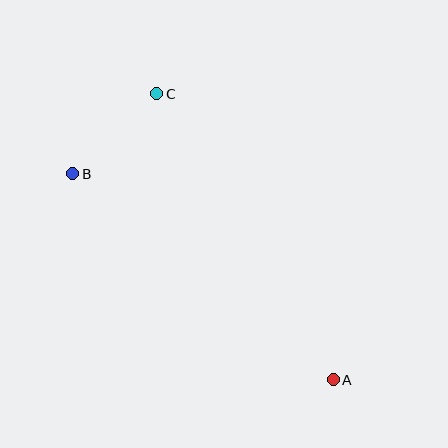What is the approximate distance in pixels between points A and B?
The distance between A and B is approximately 332 pixels.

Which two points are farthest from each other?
Points A and C are farthest from each other.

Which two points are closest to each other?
Points B and C are closest to each other.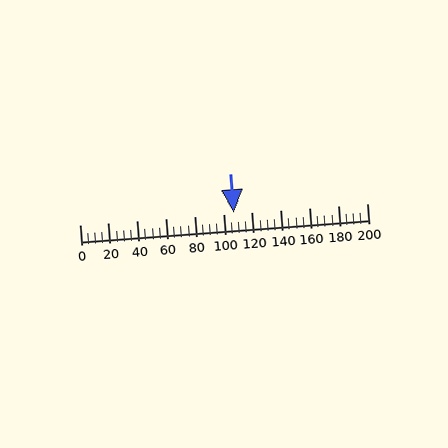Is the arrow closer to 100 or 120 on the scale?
The arrow is closer to 100.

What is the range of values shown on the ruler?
The ruler shows values from 0 to 200.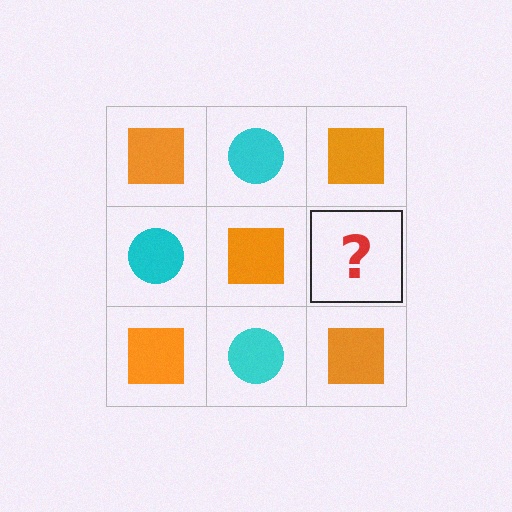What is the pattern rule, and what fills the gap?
The rule is that it alternates orange square and cyan circle in a checkerboard pattern. The gap should be filled with a cyan circle.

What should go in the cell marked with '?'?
The missing cell should contain a cyan circle.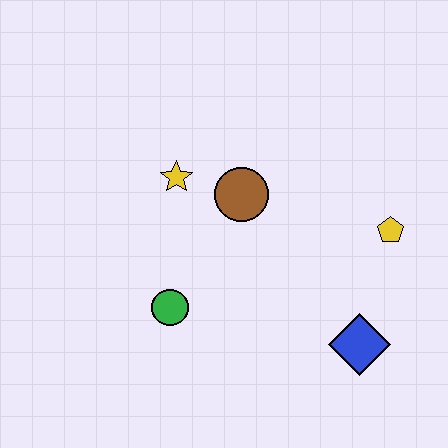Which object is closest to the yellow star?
The brown circle is closest to the yellow star.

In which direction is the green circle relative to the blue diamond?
The green circle is to the left of the blue diamond.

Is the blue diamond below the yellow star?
Yes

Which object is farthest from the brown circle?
The blue diamond is farthest from the brown circle.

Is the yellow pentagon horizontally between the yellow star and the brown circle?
No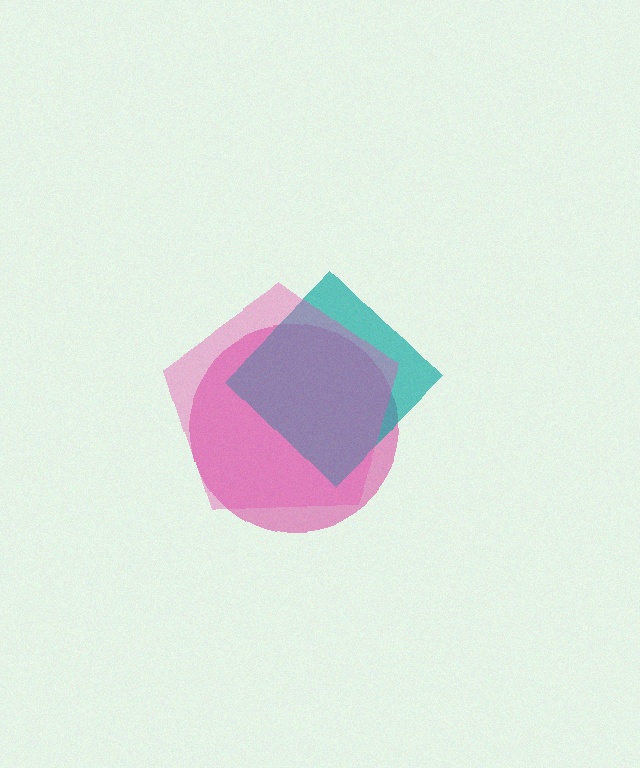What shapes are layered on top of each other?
The layered shapes are: a magenta circle, a teal diamond, a pink pentagon.